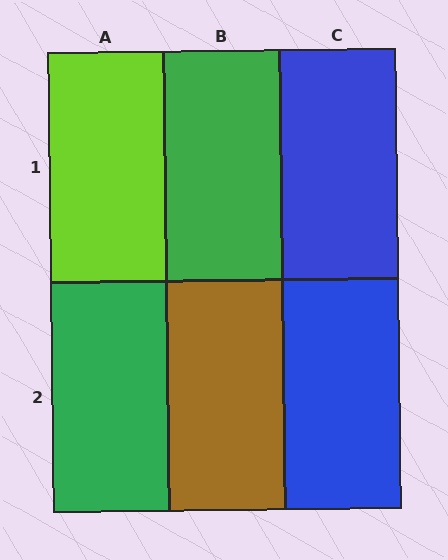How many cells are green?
2 cells are green.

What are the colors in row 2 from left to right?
Green, brown, blue.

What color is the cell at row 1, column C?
Blue.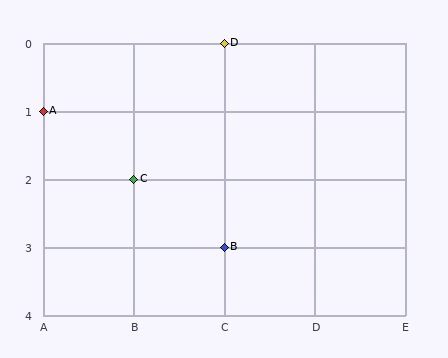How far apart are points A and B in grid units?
Points A and B are 2 columns and 2 rows apart (about 2.8 grid units diagonally).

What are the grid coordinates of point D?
Point D is at grid coordinates (C, 0).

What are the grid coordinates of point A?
Point A is at grid coordinates (A, 1).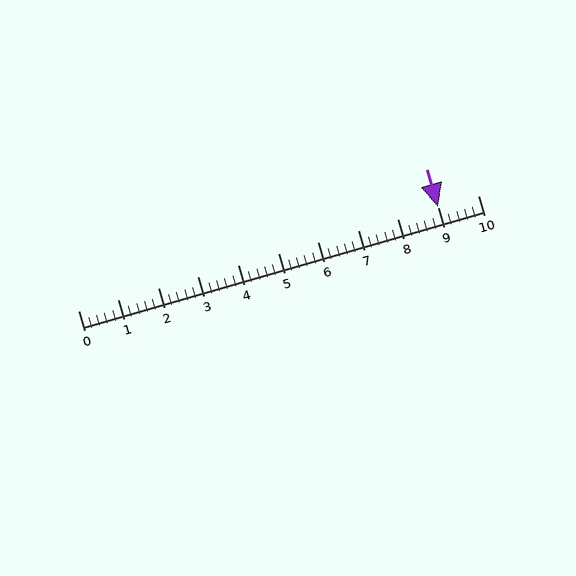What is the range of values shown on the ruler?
The ruler shows values from 0 to 10.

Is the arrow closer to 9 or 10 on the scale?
The arrow is closer to 9.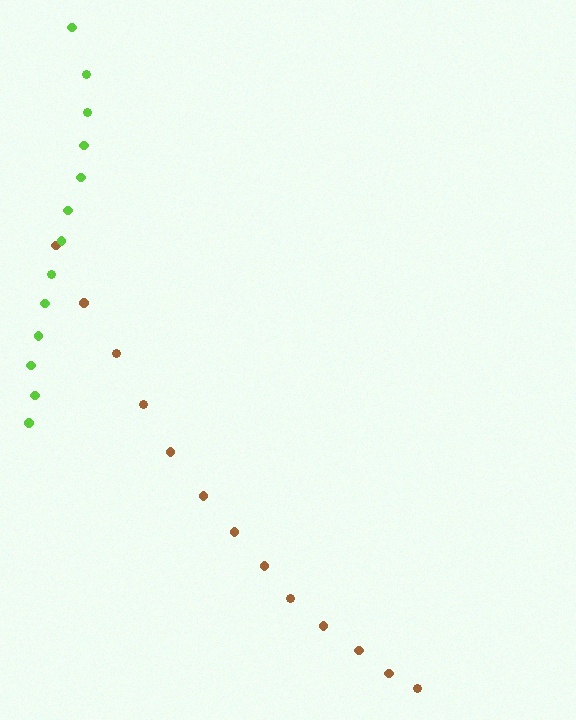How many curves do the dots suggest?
There are 2 distinct paths.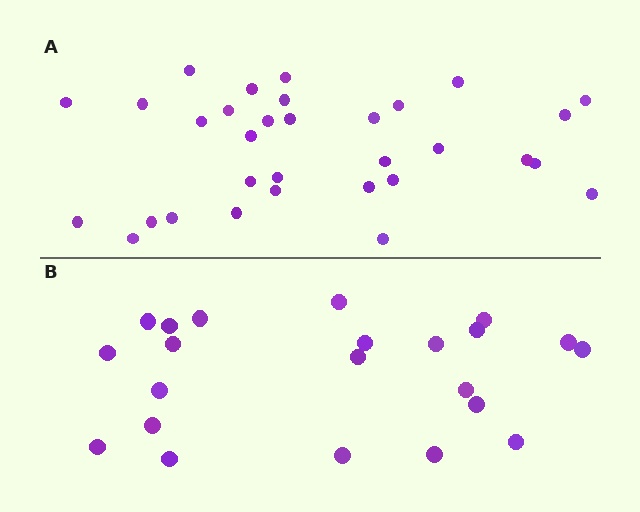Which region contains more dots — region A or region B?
Region A (the top region) has more dots.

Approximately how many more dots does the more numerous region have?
Region A has roughly 10 or so more dots than region B.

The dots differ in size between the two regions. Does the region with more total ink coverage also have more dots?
No. Region B has more total ink coverage because its dots are larger, but region A actually contains more individual dots. Total area can be misleading — the number of items is what matters here.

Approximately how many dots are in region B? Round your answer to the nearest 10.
About 20 dots. (The exact count is 22, which rounds to 20.)